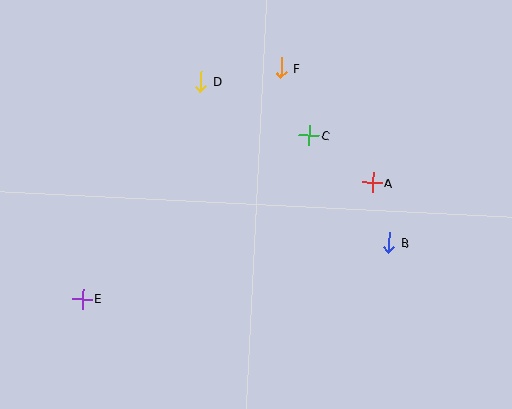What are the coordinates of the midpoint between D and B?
The midpoint between D and B is at (295, 162).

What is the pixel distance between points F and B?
The distance between F and B is 205 pixels.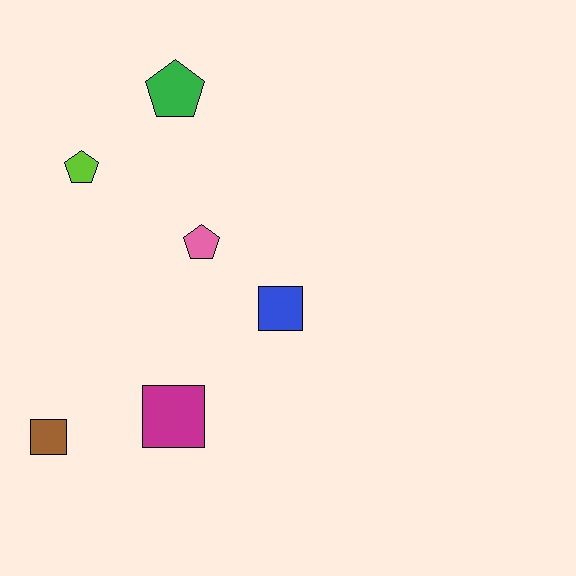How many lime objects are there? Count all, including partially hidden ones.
There is 1 lime object.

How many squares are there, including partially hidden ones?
There are 3 squares.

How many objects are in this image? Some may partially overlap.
There are 6 objects.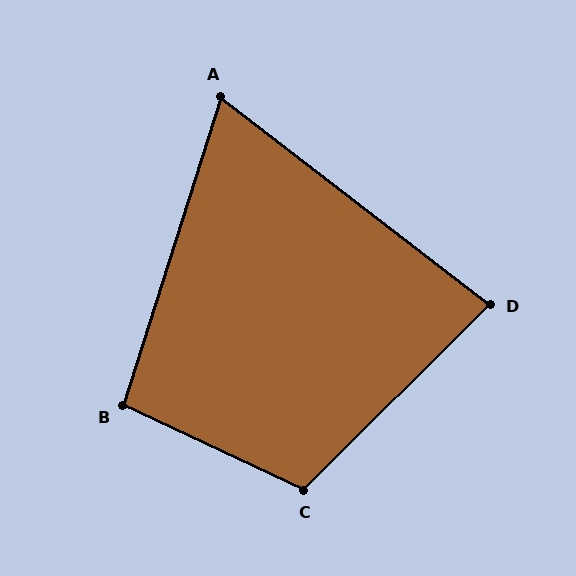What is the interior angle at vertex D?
Approximately 82 degrees (acute).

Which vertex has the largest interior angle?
C, at approximately 110 degrees.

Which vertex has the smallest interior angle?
A, at approximately 70 degrees.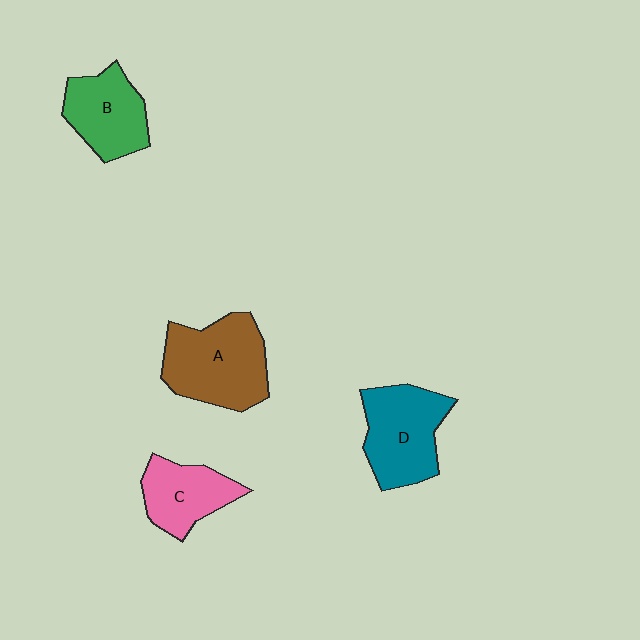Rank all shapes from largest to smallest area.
From largest to smallest: A (brown), D (teal), B (green), C (pink).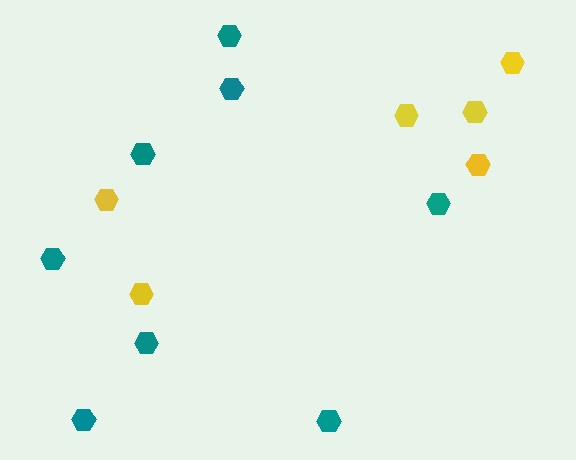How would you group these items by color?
There are 2 groups: one group of yellow hexagons (6) and one group of teal hexagons (8).